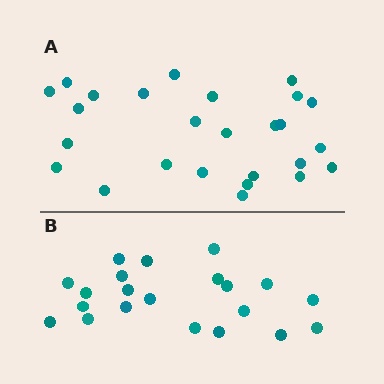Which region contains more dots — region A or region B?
Region A (the top region) has more dots.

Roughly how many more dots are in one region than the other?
Region A has about 5 more dots than region B.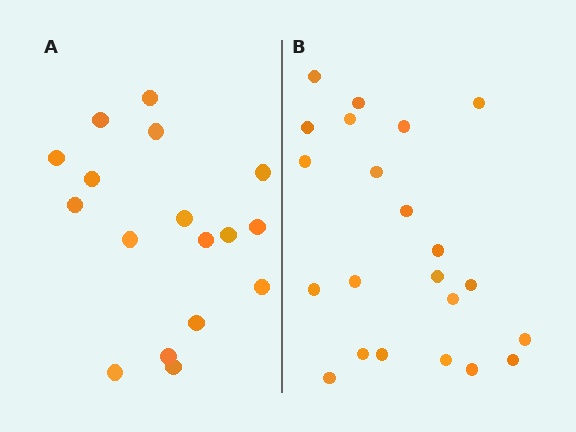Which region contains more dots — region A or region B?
Region B (the right region) has more dots.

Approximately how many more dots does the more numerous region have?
Region B has about 5 more dots than region A.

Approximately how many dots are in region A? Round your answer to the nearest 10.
About 20 dots. (The exact count is 17, which rounds to 20.)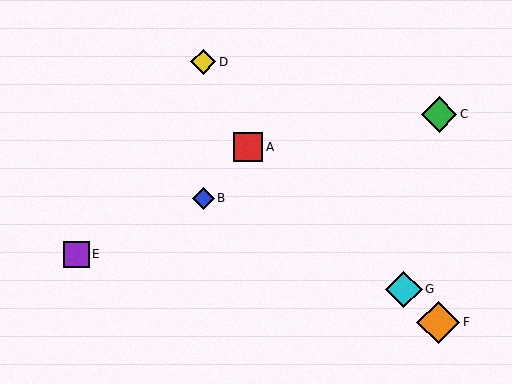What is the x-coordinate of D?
Object D is at x≈203.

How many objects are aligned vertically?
2 objects (B, D) are aligned vertically.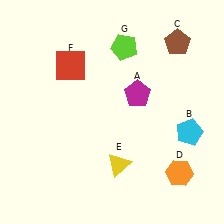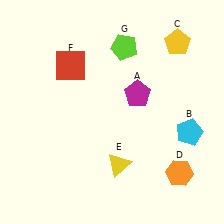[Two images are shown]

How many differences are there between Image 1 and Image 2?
There is 1 difference between the two images.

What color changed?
The pentagon (C) changed from brown in Image 1 to yellow in Image 2.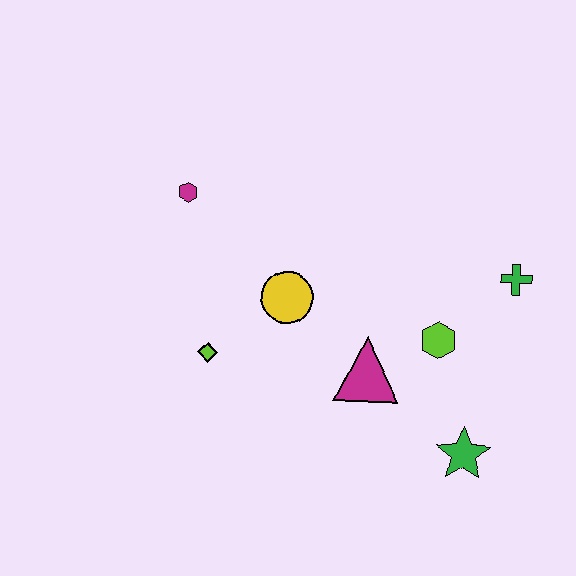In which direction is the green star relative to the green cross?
The green star is below the green cross.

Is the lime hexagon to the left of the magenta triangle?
No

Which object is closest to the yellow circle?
The lime diamond is closest to the yellow circle.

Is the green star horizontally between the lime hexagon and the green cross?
Yes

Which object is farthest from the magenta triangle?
The magenta hexagon is farthest from the magenta triangle.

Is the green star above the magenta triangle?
No